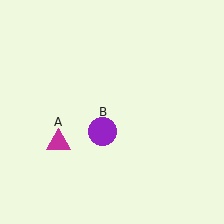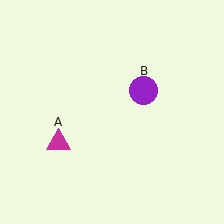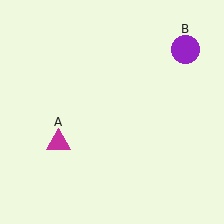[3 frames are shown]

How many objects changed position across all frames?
1 object changed position: purple circle (object B).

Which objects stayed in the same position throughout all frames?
Magenta triangle (object A) remained stationary.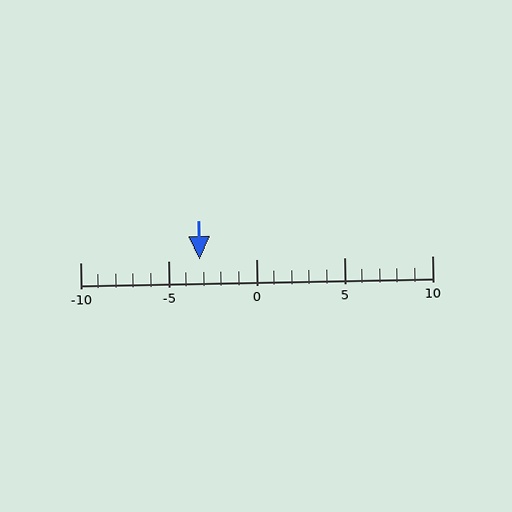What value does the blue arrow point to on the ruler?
The blue arrow points to approximately -3.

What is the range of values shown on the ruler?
The ruler shows values from -10 to 10.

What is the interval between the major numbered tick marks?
The major tick marks are spaced 5 units apart.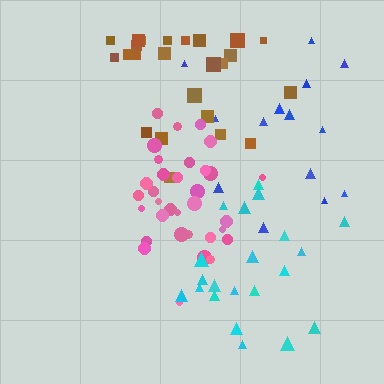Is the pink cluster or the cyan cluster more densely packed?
Pink.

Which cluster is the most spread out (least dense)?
Blue.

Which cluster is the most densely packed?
Pink.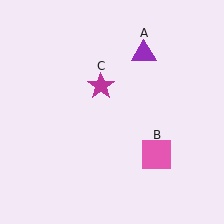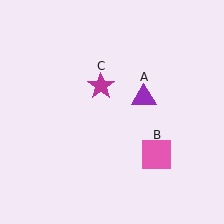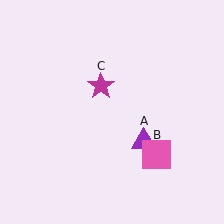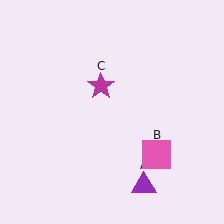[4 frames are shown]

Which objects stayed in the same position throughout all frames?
Pink square (object B) and magenta star (object C) remained stationary.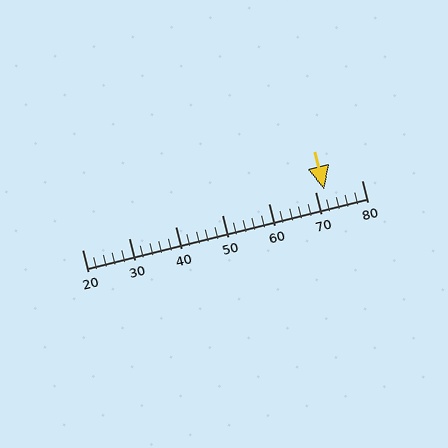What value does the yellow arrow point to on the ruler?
The yellow arrow points to approximately 72.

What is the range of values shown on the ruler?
The ruler shows values from 20 to 80.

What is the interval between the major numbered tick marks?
The major tick marks are spaced 10 units apart.